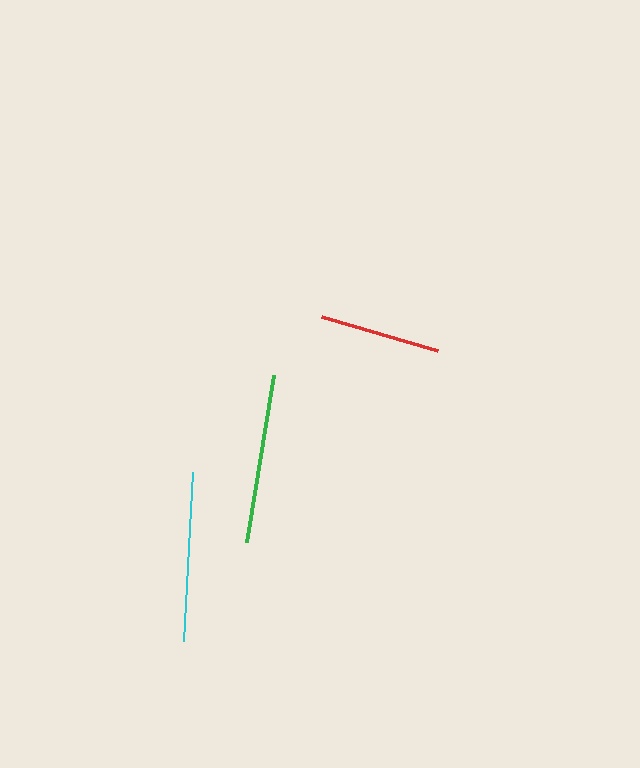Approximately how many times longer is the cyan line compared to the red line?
The cyan line is approximately 1.4 times the length of the red line.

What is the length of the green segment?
The green segment is approximately 169 pixels long.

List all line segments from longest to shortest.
From longest to shortest: cyan, green, red.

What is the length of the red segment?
The red segment is approximately 120 pixels long.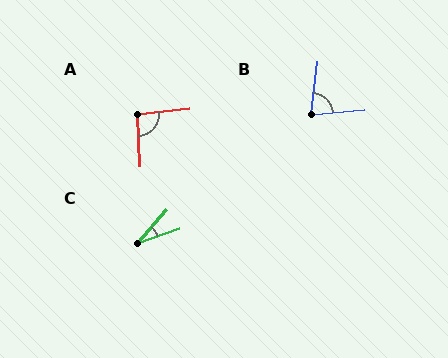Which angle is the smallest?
C, at approximately 30 degrees.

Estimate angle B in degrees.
Approximately 78 degrees.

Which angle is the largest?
A, at approximately 93 degrees.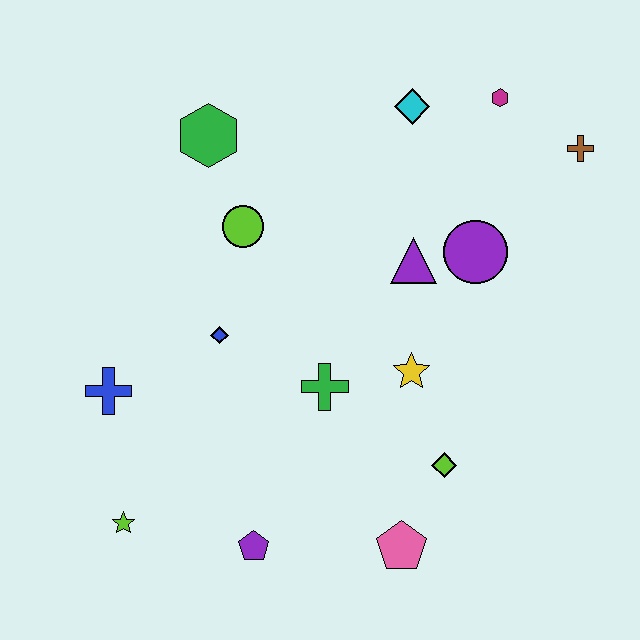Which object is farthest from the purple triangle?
The lime star is farthest from the purple triangle.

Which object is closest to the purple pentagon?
The lime star is closest to the purple pentagon.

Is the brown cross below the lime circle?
No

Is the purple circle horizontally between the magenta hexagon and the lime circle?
Yes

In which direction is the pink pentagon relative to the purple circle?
The pink pentagon is below the purple circle.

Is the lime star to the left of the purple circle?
Yes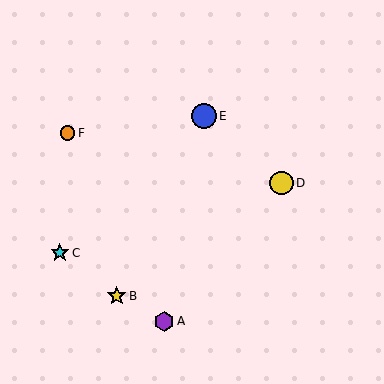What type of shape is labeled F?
Shape F is an orange circle.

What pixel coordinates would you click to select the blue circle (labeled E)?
Click at (204, 116) to select the blue circle E.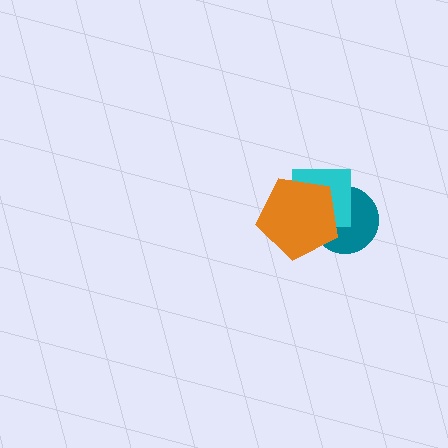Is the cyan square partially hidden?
Yes, it is partially covered by another shape.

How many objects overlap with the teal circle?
2 objects overlap with the teal circle.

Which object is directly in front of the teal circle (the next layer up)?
The cyan square is directly in front of the teal circle.